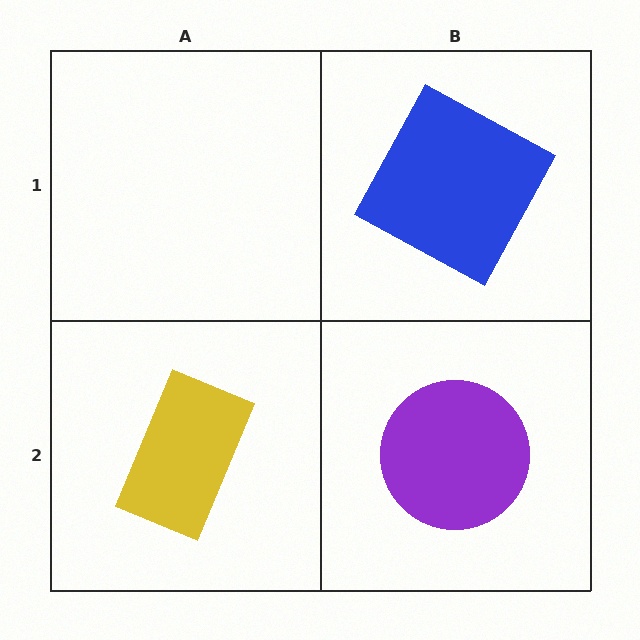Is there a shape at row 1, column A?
No, that cell is empty.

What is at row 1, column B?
A blue square.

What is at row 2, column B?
A purple circle.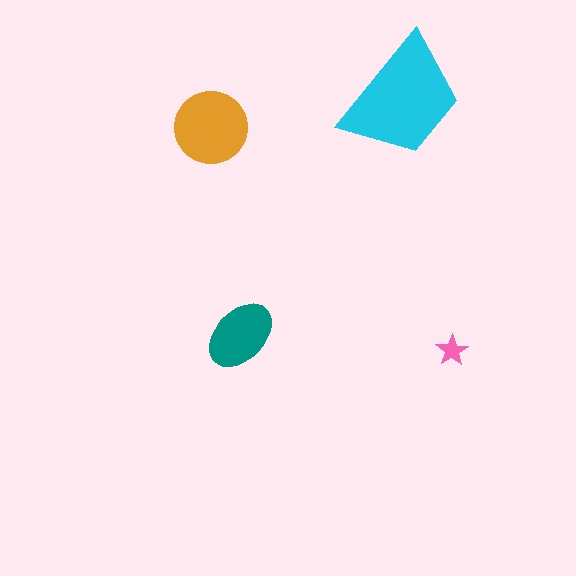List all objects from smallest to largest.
The pink star, the teal ellipse, the orange circle, the cyan trapezoid.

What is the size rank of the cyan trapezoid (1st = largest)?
1st.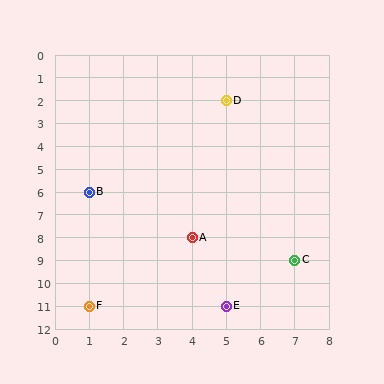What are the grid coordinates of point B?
Point B is at grid coordinates (1, 6).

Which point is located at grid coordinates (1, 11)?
Point F is at (1, 11).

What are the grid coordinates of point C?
Point C is at grid coordinates (7, 9).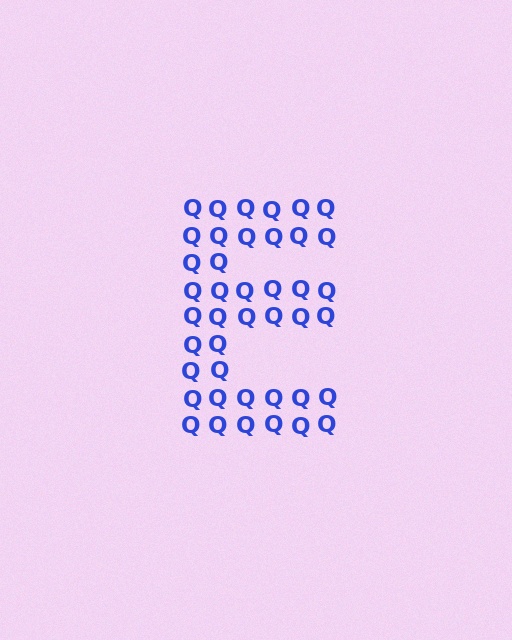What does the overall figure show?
The overall figure shows the letter E.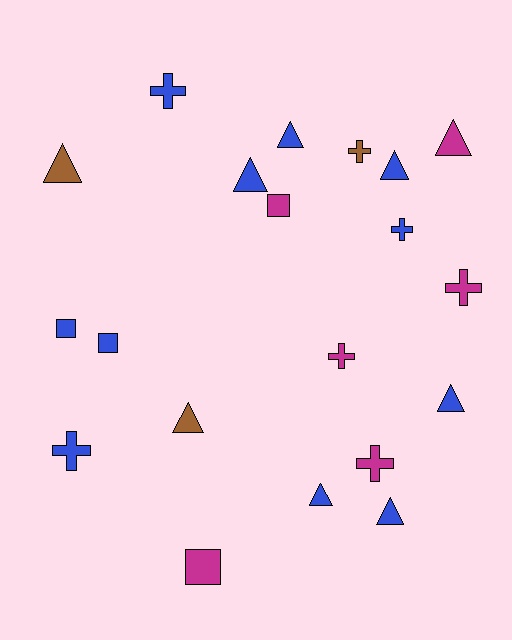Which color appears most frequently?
Blue, with 11 objects.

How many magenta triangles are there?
There is 1 magenta triangle.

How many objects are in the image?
There are 20 objects.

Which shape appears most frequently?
Triangle, with 9 objects.